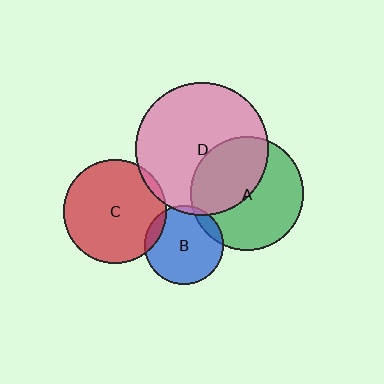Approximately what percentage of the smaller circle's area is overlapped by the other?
Approximately 5%.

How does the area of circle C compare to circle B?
Approximately 1.7 times.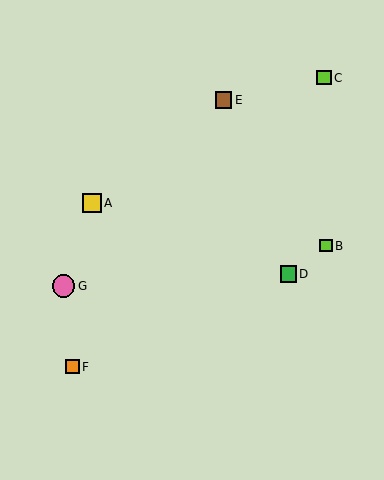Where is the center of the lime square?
The center of the lime square is at (324, 78).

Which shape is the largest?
The pink circle (labeled G) is the largest.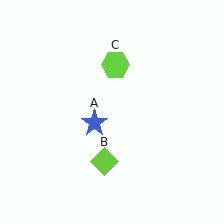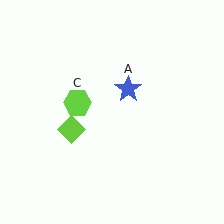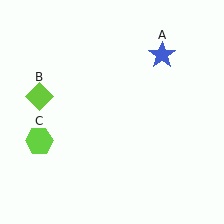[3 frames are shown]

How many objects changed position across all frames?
3 objects changed position: blue star (object A), lime diamond (object B), lime hexagon (object C).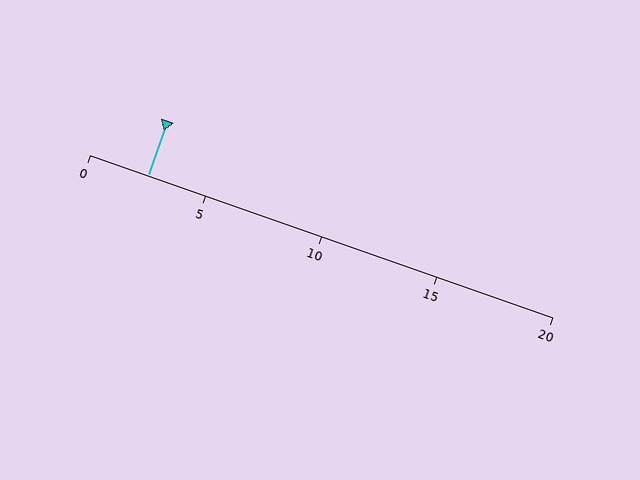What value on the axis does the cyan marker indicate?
The marker indicates approximately 2.5.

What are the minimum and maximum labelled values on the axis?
The axis runs from 0 to 20.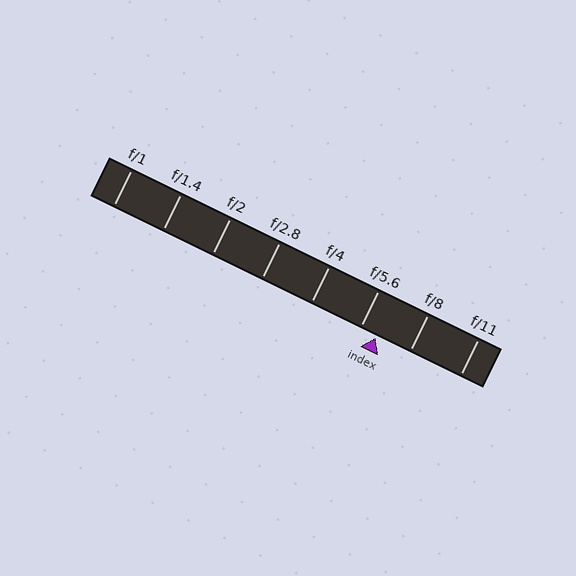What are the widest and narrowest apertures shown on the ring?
The widest aperture shown is f/1 and the narrowest is f/11.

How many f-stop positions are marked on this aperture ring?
There are 8 f-stop positions marked.